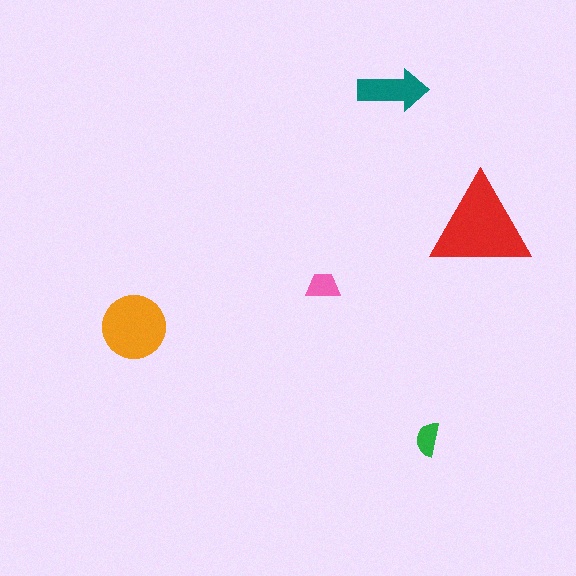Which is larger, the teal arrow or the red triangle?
The red triangle.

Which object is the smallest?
The green semicircle.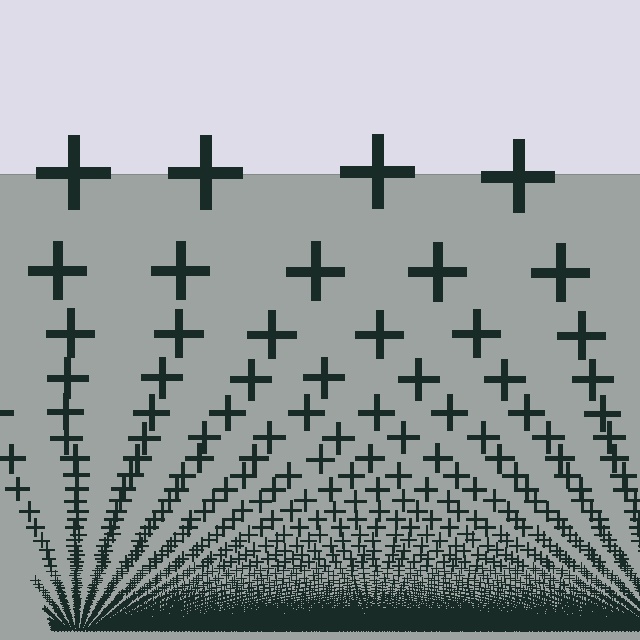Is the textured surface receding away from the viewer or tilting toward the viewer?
The surface appears to tilt toward the viewer. Texture elements get larger and sparser toward the top.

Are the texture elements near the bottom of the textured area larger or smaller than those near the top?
Smaller. The gradient is inverted — elements near the bottom are smaller and denser.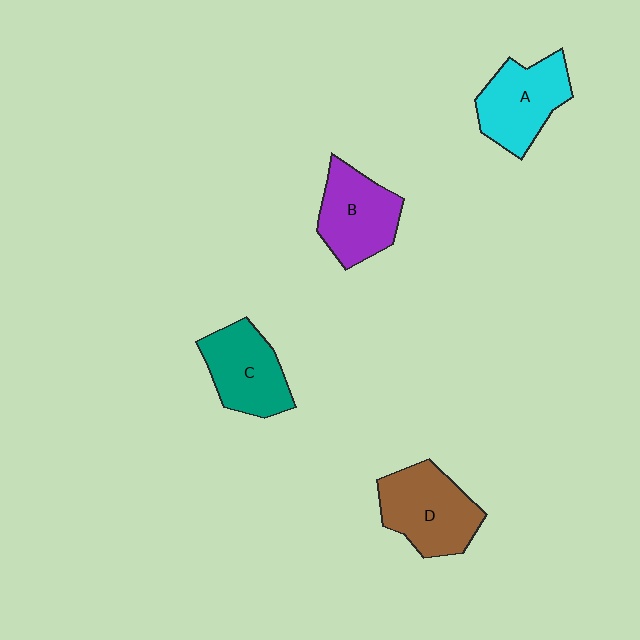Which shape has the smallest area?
Shape C (teal).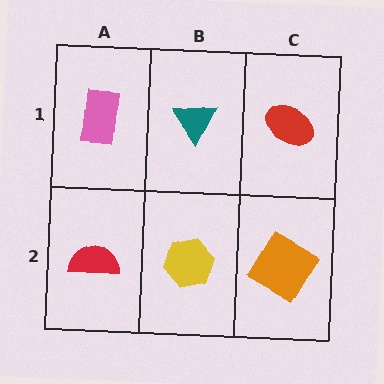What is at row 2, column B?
A yellow hexagon.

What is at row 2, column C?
An orange diamond.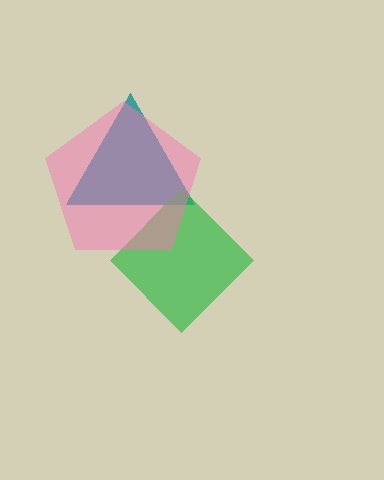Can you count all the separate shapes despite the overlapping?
Yes, there are 3 separate shapes.